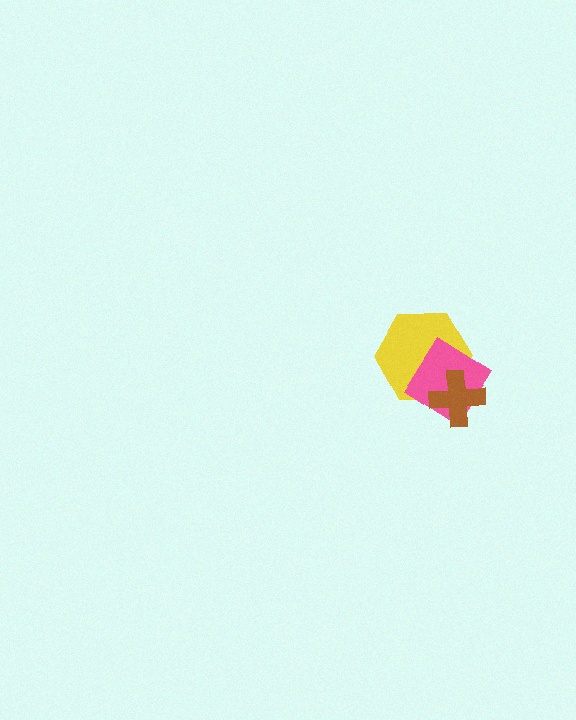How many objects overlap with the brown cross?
2 objects overlap with the brown cross.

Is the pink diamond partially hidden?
Yes, it is partially covered by another shape.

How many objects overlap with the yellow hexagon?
2 objects overlap with the yellow hexagon.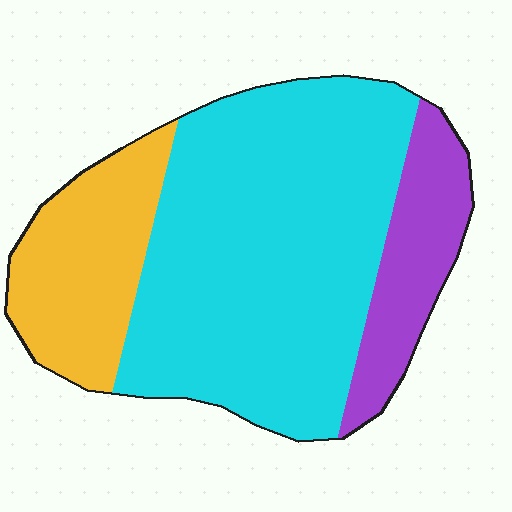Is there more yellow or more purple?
Yellow.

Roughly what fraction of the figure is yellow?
Yellow covers about 20% of the figure.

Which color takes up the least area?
Purple, at roughly 15%.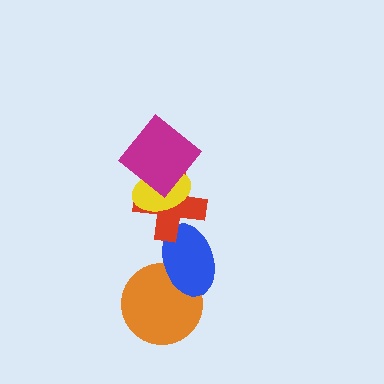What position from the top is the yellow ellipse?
The yellow ellipse is 2nd from the top.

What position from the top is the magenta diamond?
The magenta diamond is 1st from the top.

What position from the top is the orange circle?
The orange circle is 5th from the top.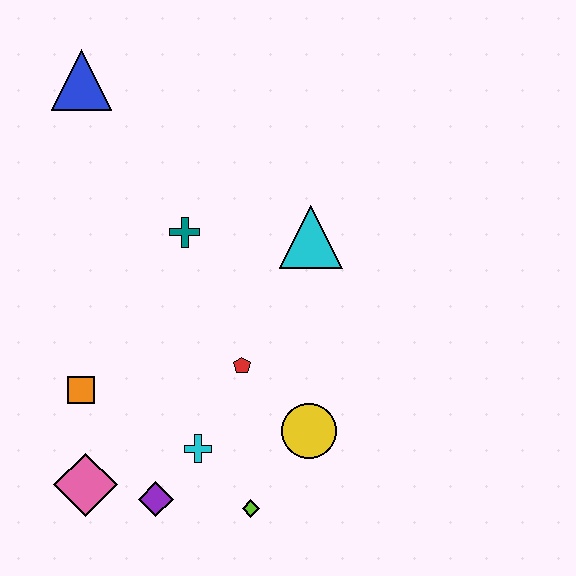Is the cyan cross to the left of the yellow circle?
Yes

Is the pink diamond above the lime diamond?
Yes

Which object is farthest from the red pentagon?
The blue triangle is farthest from the red pentagon.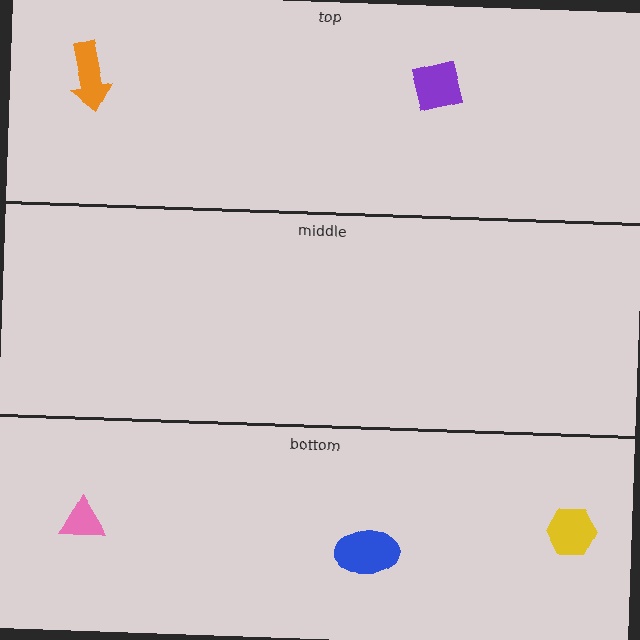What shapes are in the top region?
The orange arrow, the purple square.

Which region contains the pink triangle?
The bottom region.